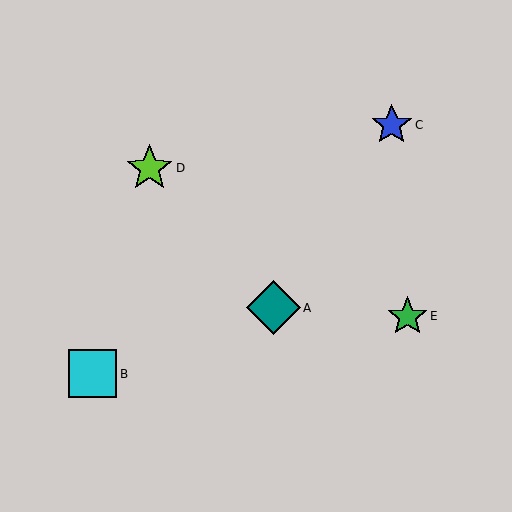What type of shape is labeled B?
Shape B is a cyan square.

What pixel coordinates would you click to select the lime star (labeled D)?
Click at (149, 168) to select the lime star D.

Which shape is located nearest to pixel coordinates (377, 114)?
The blue star (labeled C) at (392, 125) is nearest to that location.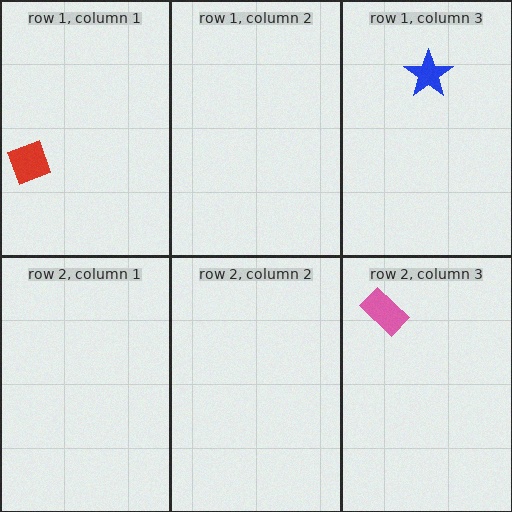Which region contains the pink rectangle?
The row 2, column 3 region.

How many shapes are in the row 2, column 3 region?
1.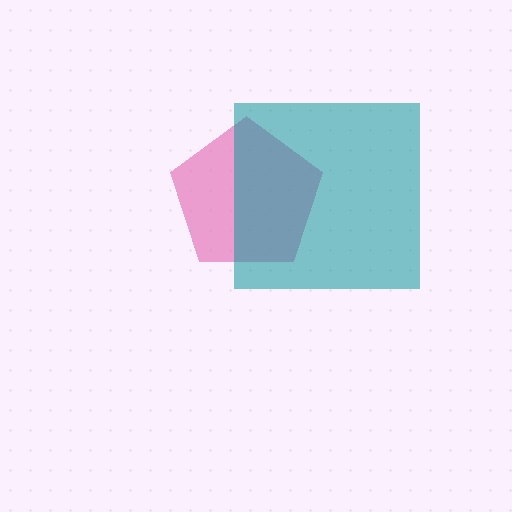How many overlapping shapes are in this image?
There are 2 overlapping shapes in the image.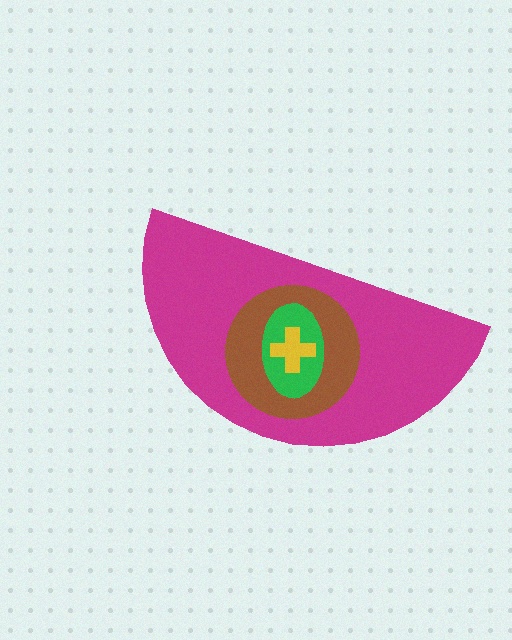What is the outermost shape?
The magenta semicircle.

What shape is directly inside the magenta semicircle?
The brown circle.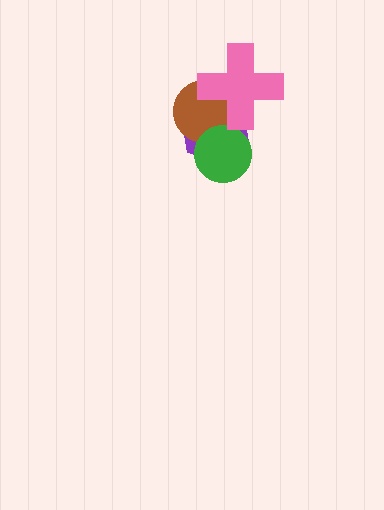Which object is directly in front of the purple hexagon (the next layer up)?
The brown circle is directly in front of the purple hexagon.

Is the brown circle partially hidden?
Yes, it is partially covered by another shape.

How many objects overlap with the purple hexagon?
3 objects overlap with the purple hexagon.